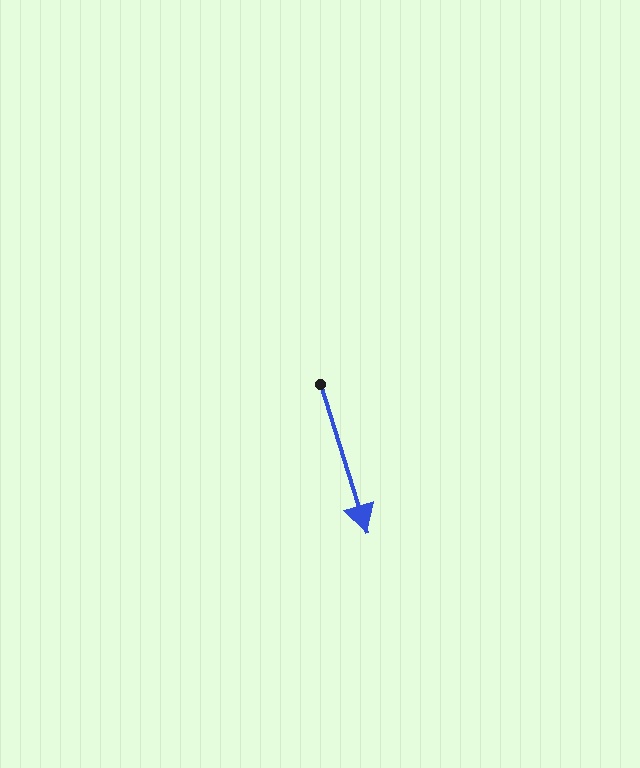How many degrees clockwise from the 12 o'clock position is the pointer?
Approximately 163 degrees.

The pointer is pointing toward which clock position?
Roughly 5 o'clock.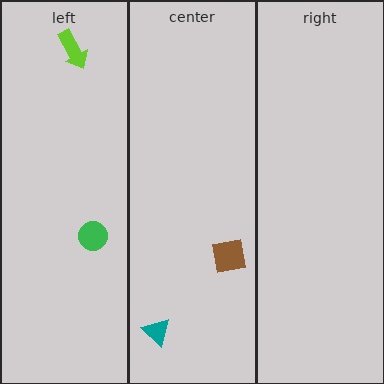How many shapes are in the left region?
2.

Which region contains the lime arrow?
The left region.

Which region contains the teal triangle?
The center region.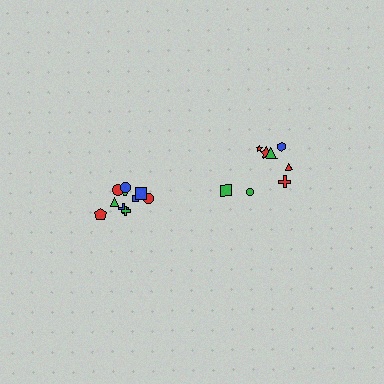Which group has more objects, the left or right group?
The left group.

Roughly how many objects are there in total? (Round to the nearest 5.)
Roughly 20 objects in total.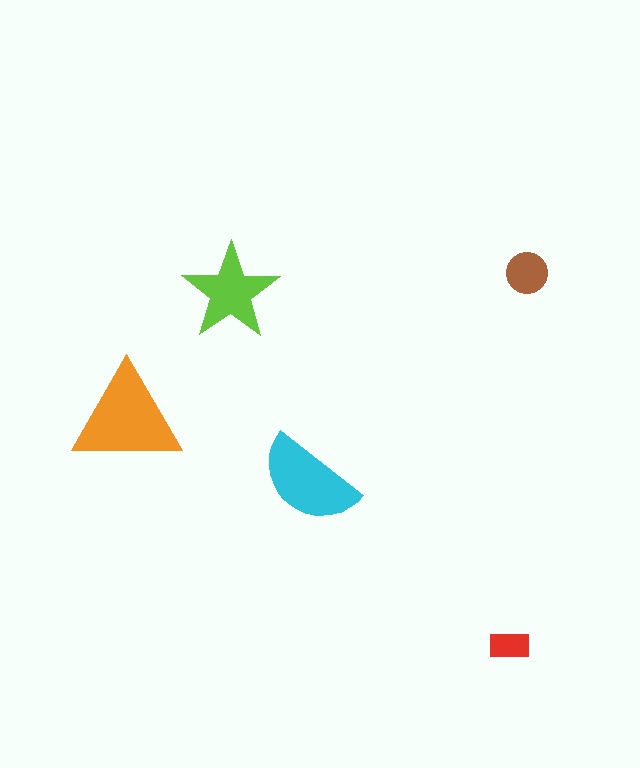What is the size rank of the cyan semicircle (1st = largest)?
2nd.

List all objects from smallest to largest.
The red rectangle, the brown circle, the lime star, the cyan semicircle, the orange triangle.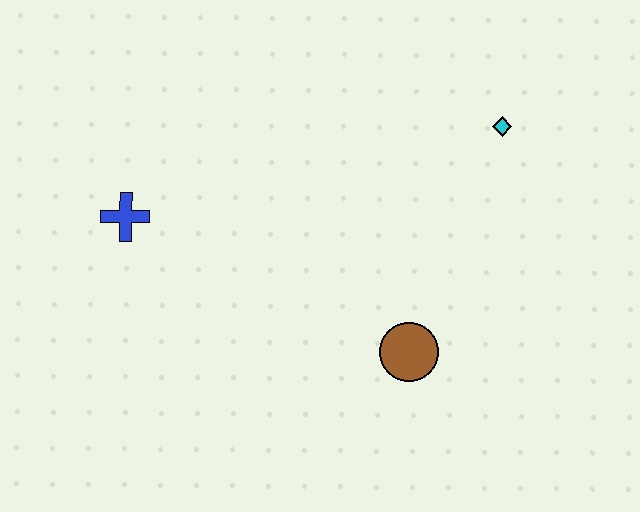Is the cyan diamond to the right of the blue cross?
Yes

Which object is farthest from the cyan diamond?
The blue cross is farthest from the cyan diamond.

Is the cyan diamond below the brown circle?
No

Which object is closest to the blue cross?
The brown circle is closest to the blue cross.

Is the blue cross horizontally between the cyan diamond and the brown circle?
No